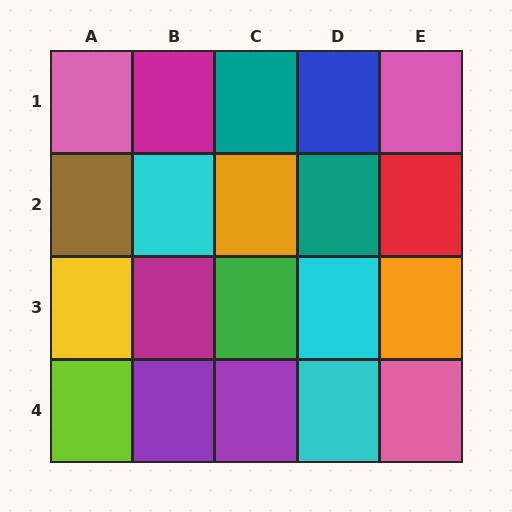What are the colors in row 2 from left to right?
Brown, cyan, orange, teal, red.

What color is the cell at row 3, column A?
Yellow.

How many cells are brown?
1 cell is brown.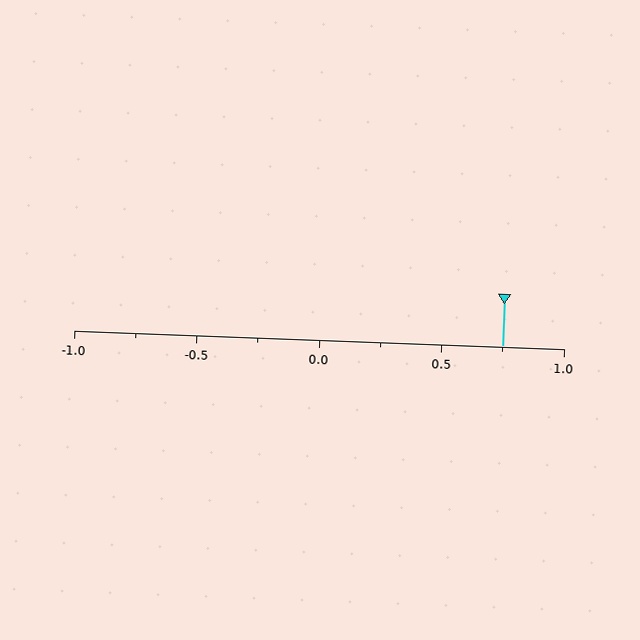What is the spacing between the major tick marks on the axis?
The major ticks are spaced 0.5 apart.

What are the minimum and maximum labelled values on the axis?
The axis runs from -1.0 to 1.0.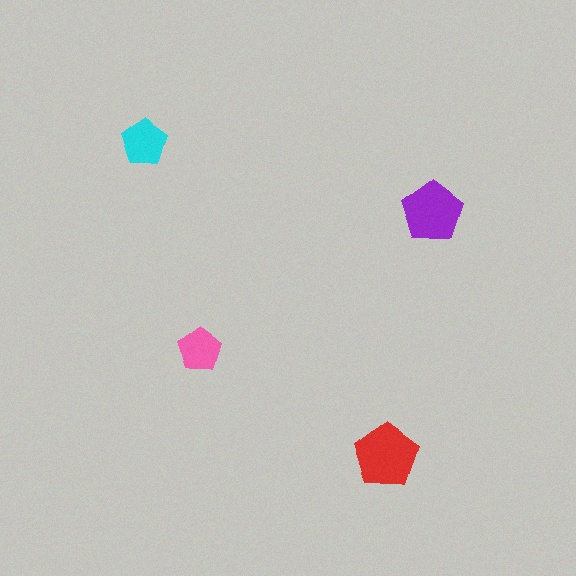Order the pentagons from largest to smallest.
the red one, the purple one, the cyan one, the pink one.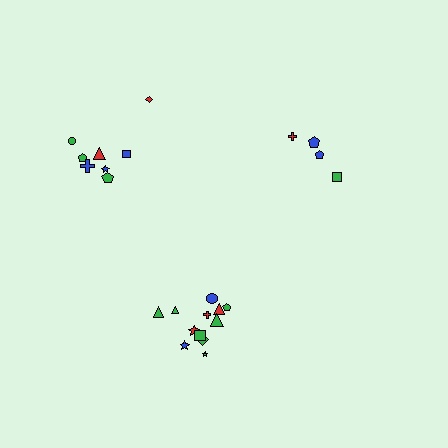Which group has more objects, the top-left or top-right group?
The top-left group.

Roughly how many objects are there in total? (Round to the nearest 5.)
Roughly 25 objects in total.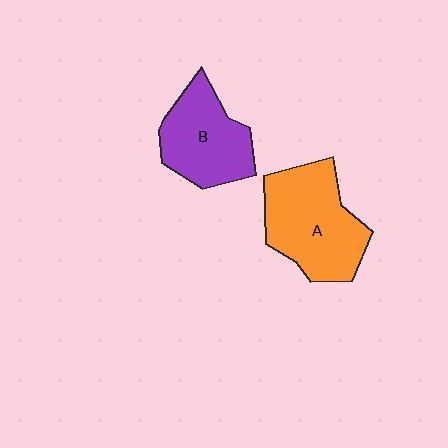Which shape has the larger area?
Shape A (orange).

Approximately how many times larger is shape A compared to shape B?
Approximately 1.3 times.